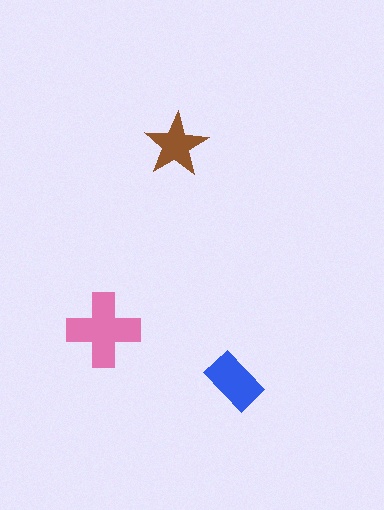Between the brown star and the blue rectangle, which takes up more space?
The blue rectangle.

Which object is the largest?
The pink cross.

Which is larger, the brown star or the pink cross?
The pink cross.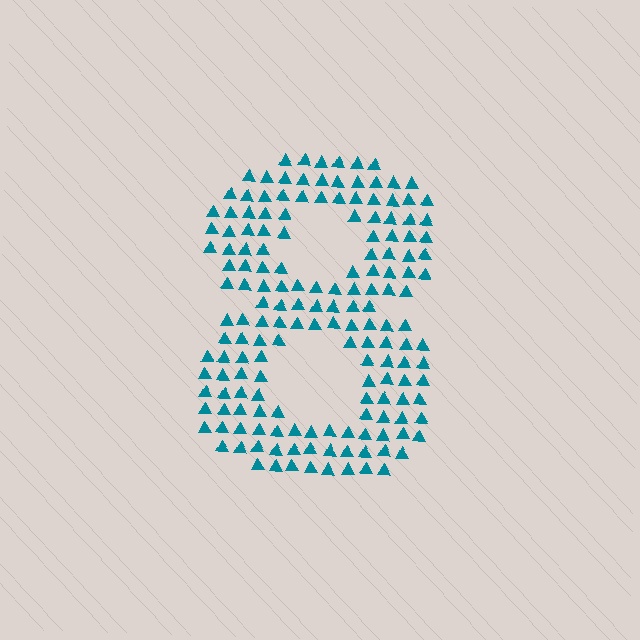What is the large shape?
The large shape is the digit 8.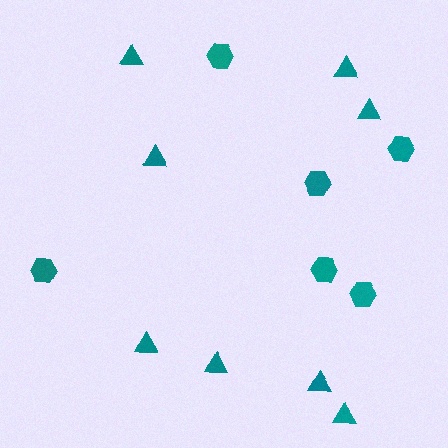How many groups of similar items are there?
There are 2 groups: one group of triangles (8) and one group of hexagons (6).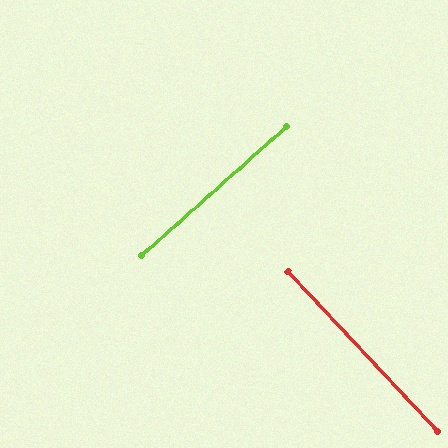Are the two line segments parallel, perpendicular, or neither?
Perpendicular — they meet at approximately 88°.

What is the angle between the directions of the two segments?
Approximately 88 degrees.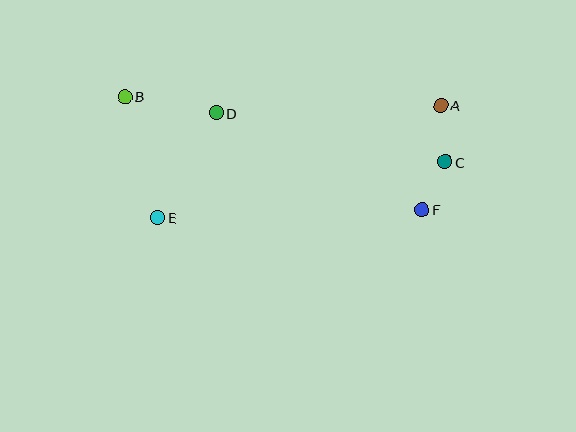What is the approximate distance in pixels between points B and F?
The distance between B and F is approximately 318 pixels.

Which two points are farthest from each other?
Points B and C are farthest from each other.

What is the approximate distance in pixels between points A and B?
The distance between A and B is approximately 316 pixels.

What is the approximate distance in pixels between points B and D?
The distance between B and D is approximately 93 pixels.